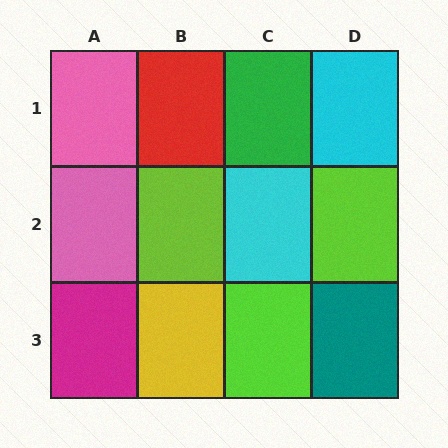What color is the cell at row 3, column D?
Teal.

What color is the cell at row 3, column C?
Lime.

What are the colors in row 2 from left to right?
Pink, lime, cyan, lime.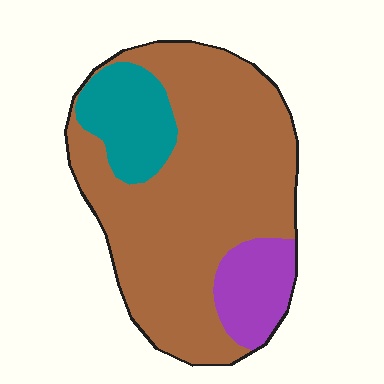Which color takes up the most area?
Brown, at roughly 75%.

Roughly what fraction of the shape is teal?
Teal covers about 15% of the shape.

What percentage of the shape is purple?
Purple covers roughly 10% of the shape.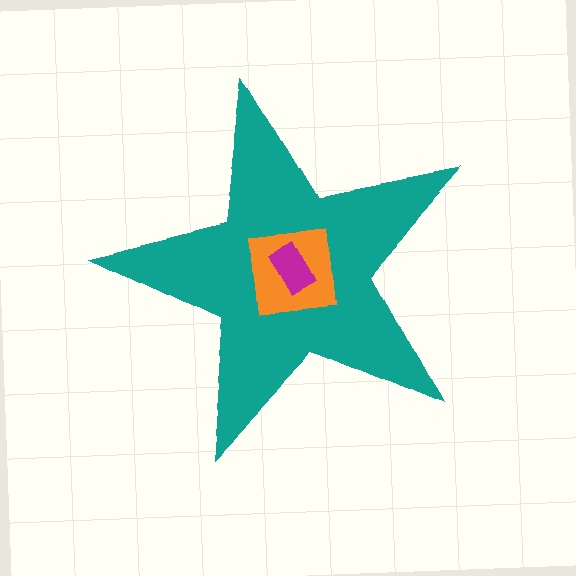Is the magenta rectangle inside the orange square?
Yes.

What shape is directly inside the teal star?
The orange square.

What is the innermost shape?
The magenta rectangle.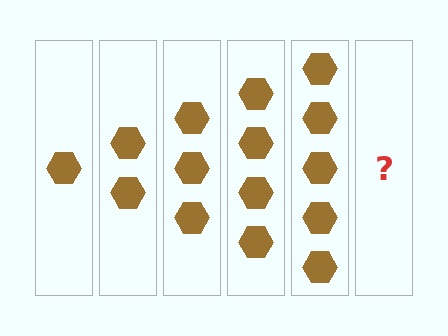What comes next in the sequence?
The next element should be 6 hexagons.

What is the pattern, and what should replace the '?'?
The pattern is that each step adds one more hexagon. The '?' should be 6 hexagons.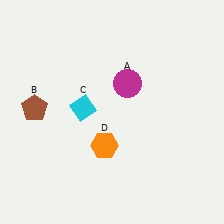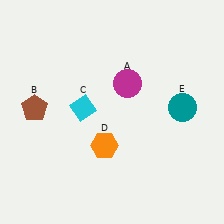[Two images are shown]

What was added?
A teal circle (E) was added in Image 2.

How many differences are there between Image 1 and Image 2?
There is 1 difference between the two images.